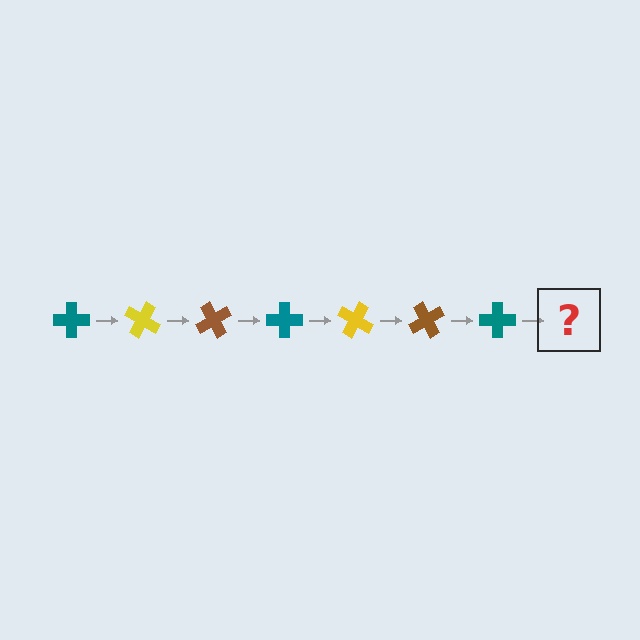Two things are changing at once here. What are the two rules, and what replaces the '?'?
The two rules are that it rotates 30 degrees each step and the color cycles through teal, yellow, and brown. The '?' should be a yellow cross, rotated 210 degrees from the start.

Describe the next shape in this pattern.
It should be a yellow cross, rotated 210 degrees from the start.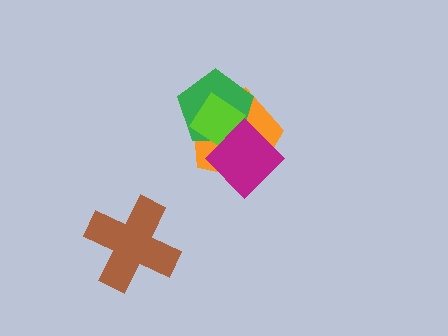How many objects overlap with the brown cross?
0 objects overlap with the brown cross.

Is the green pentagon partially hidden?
Yes, it is partially covered by another shape.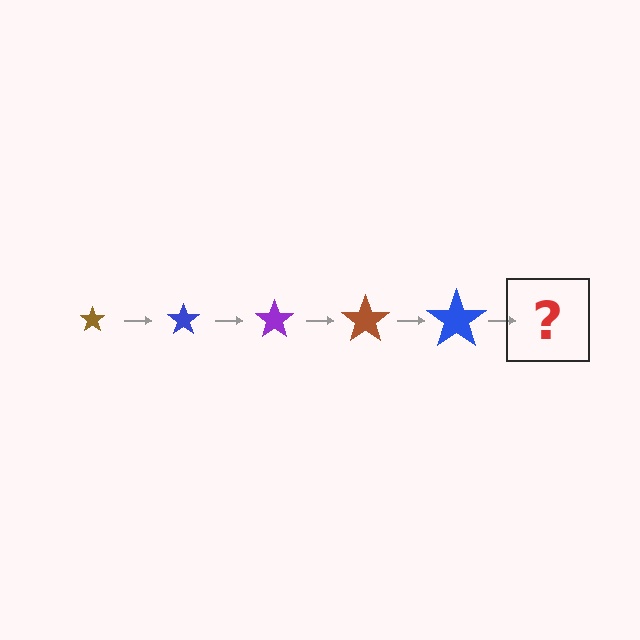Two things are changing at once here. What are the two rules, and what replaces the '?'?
The two rules are that the star grows larger each step and the color cycles through brown, blue, and purple. The '?' should be a purple star, larger than the previous one.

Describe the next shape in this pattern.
It should be a purple star, larger than the previous one.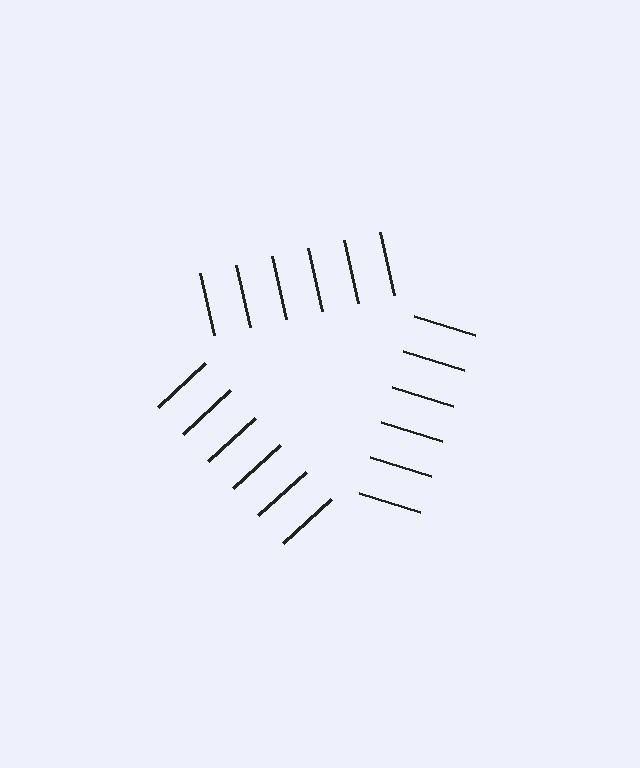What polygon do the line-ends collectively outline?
An illusory triangle — the line segments terminate on its edges but no continuous stroke is drawn.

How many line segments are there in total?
18 — 6 along each of the 3 edges.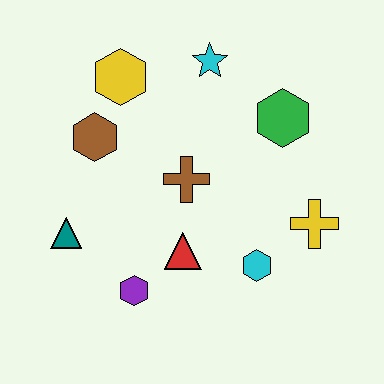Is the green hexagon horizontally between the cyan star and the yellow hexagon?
No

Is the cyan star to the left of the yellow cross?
Yes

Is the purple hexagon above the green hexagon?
No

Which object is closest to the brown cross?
The red triangle is closest to the brown cross.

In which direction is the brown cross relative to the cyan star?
The brown cross is below the cyan star.